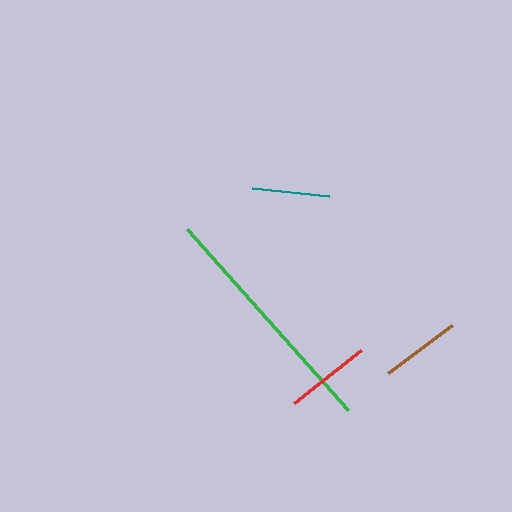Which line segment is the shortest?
The teal line is the shortest at approximately 77 pixels.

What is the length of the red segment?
The red segment is approximately 86 pixels long.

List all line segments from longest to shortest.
From longest to shortest: green, red, brown, teal.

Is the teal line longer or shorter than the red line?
The red line is longer than the teal line.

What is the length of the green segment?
The green segment is approximately 243 pixels long.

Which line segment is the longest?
The green line is the longest at approximately 243 pixels.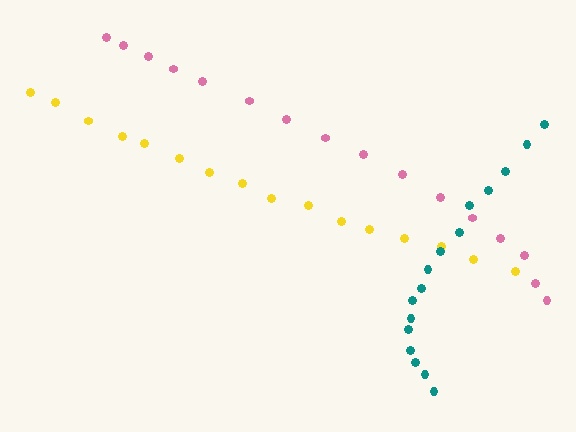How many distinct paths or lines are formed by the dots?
There are 3 distinct paths.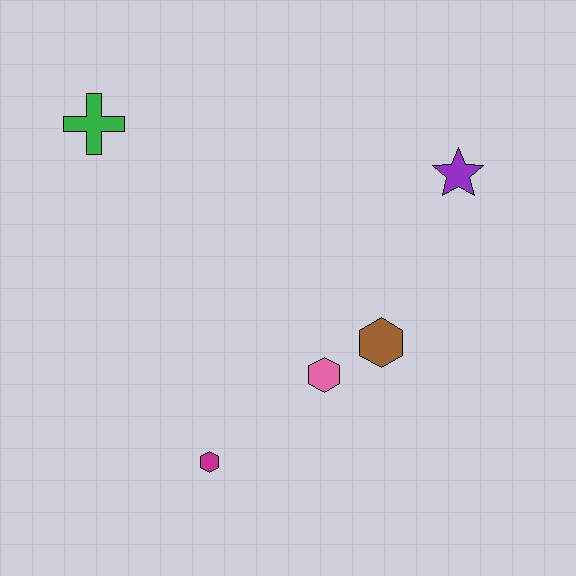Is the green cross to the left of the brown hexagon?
Yes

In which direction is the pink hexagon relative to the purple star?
The pink hexagon is below the purple star.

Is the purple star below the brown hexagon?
No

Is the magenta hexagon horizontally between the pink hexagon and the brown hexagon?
No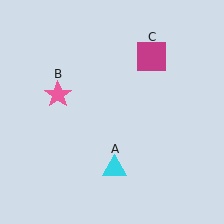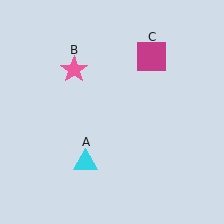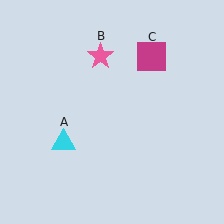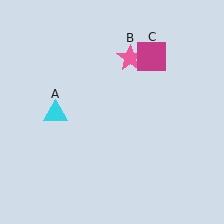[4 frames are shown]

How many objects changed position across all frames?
2 objects changed position: cyan triangle (object A), pink star (object B).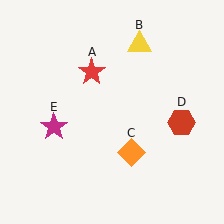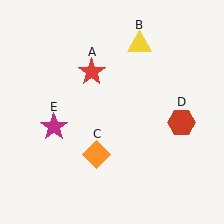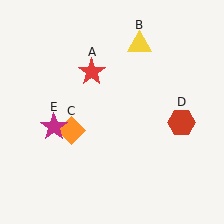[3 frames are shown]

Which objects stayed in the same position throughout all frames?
Red star (object A) and yellow triangle (object B) and red hexagon (object D) and magenta star (object E) remained stationary.